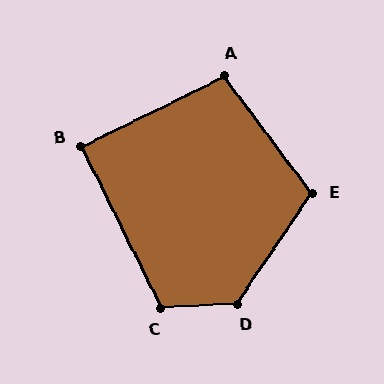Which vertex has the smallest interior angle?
B, at approximately 90 degrees.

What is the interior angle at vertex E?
Approximately 109 degrees (obtuse).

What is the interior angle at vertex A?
Approximately 101 degrees (obtuse).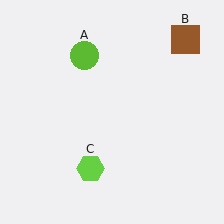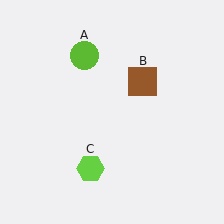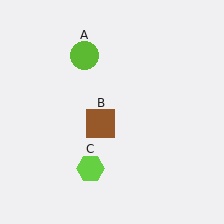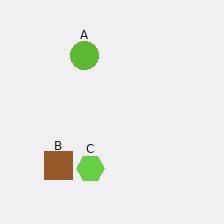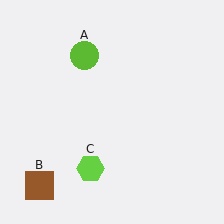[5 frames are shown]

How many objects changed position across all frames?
1 object changed position: brown square (object B).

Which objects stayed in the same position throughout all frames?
Lime circle (object A) and lime hexagon (object C) remained stationary.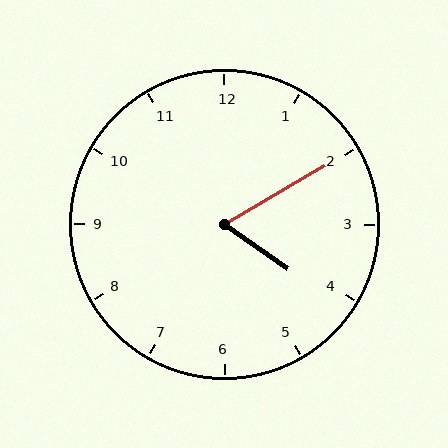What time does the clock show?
4:10.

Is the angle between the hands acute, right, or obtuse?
It is acute.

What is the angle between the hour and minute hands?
Approximately 65 degrees.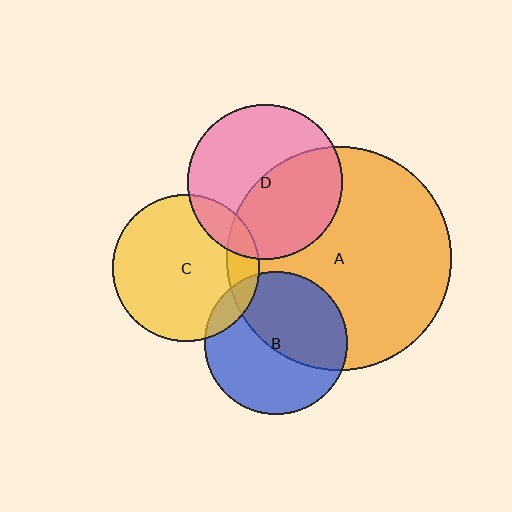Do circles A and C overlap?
Yes.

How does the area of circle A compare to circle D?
Approximately 2.1 times.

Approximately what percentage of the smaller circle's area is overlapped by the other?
Approximately 15%.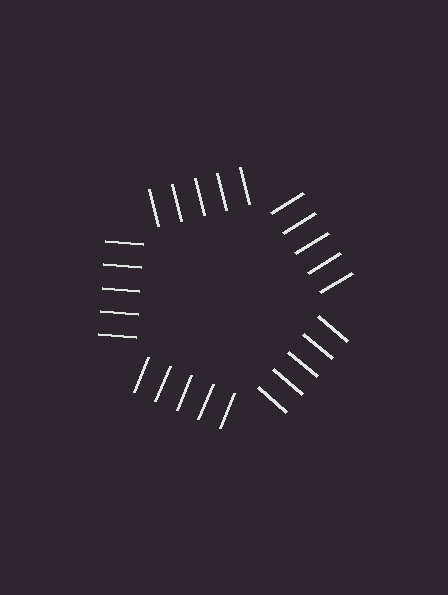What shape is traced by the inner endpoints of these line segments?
An illusory pentagon — the line segments terminate on its edges but no continuous stroke is drawn.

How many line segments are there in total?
25 — 5 along each of the 5 edges.